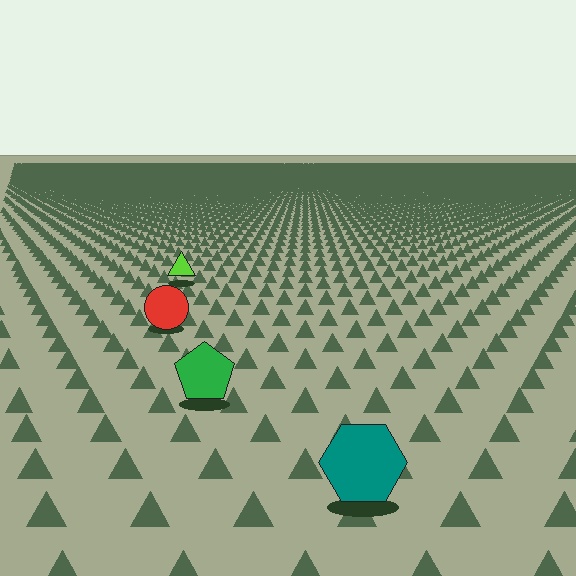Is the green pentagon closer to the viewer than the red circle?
Yes. The green pentagon is closer — you can tell from the texture gradient: the ground texture is coarser near it.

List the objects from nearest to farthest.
From nearest to farthest: the teal hexagon, the green pentagon, the red circle, the lime triangle.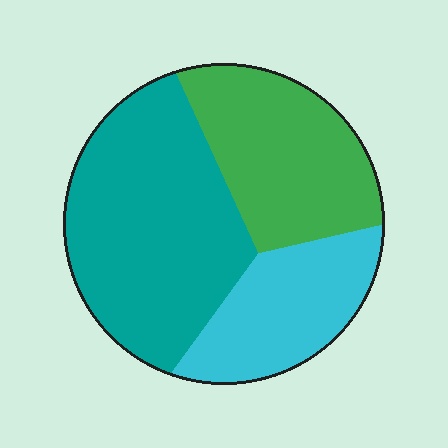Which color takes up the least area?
Cyan, at roughly 25%.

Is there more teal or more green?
Teal.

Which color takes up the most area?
Teal, at roughly 45%.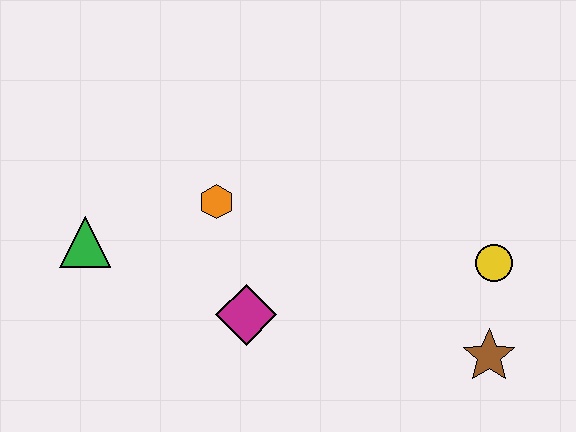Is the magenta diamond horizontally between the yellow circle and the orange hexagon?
Yes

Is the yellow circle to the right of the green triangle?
Yes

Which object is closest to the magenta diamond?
The orange hexagon is closest to the magenta diamond.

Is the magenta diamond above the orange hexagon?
No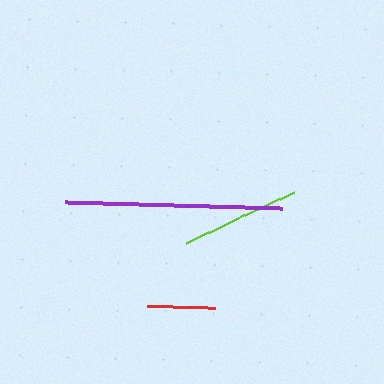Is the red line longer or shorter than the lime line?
The lime line is longer than the red line.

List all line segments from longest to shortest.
From longest to shortest: purple, lime, red.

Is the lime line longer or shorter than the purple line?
The purple line is longer than the lime line.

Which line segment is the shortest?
The red line is the shortest at approximately 68 pixels.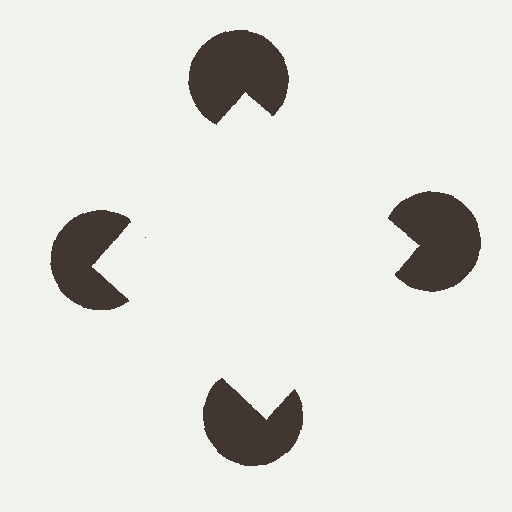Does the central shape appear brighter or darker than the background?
It typically appears slightly brighter than the background, even though no actual brightness change is drawn.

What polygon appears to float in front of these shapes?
An illusory square — its edges are inferred from the aligned wedge cuts in the pac-man discs, not physically drawn.